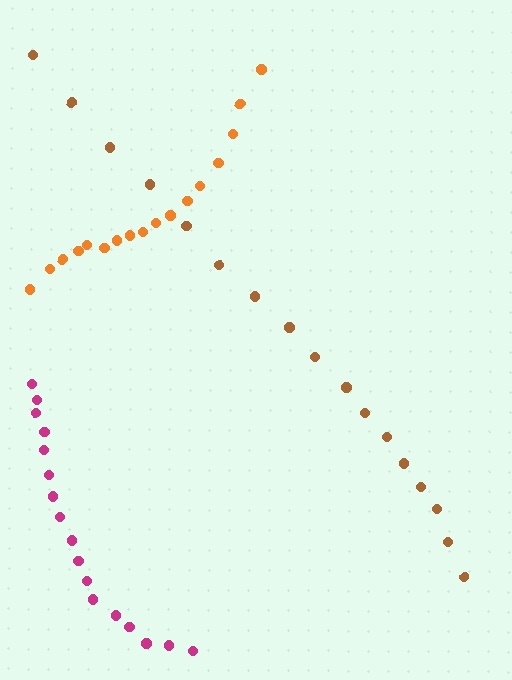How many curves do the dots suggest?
There are 3 distinct paths.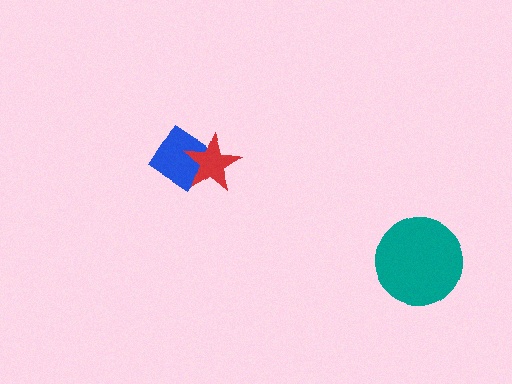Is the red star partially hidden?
No, no other shape covers it.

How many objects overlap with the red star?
1 object overlaps with the red star.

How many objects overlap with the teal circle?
0 objects overlap with the teal circle.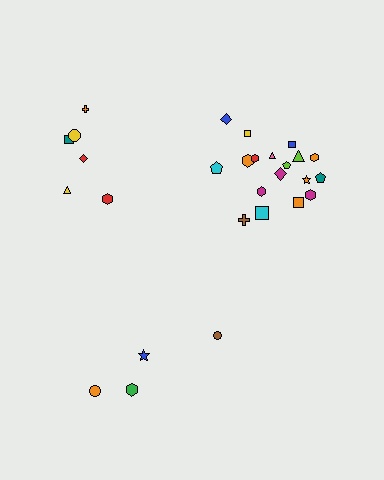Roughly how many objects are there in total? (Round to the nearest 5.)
Roughly 30 objects in total.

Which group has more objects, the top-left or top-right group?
The top-right group.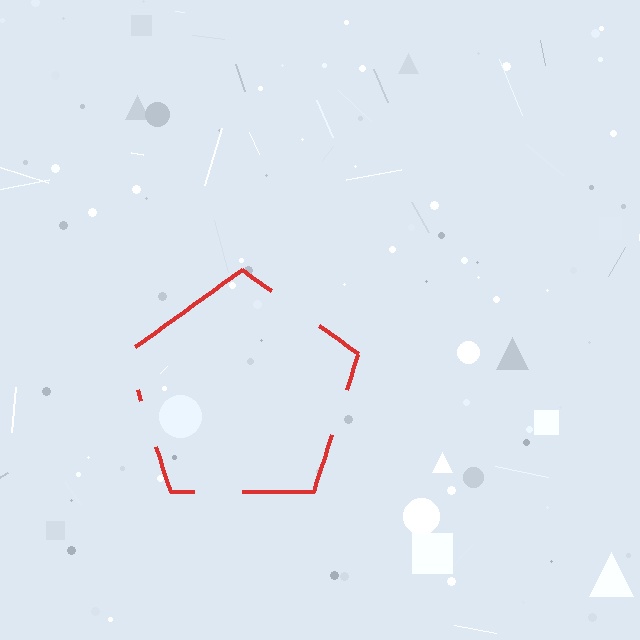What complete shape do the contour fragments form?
The contour fragments form a pentagon.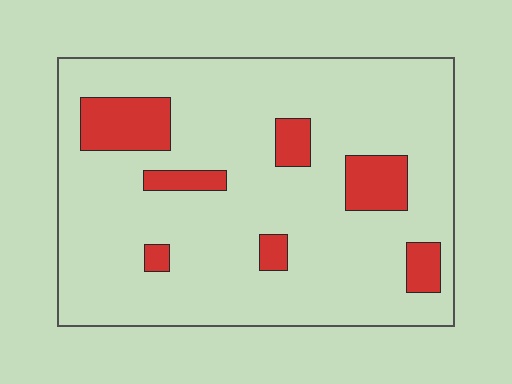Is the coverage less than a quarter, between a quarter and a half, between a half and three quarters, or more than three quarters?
Less than a quarter.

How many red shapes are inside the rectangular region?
7.